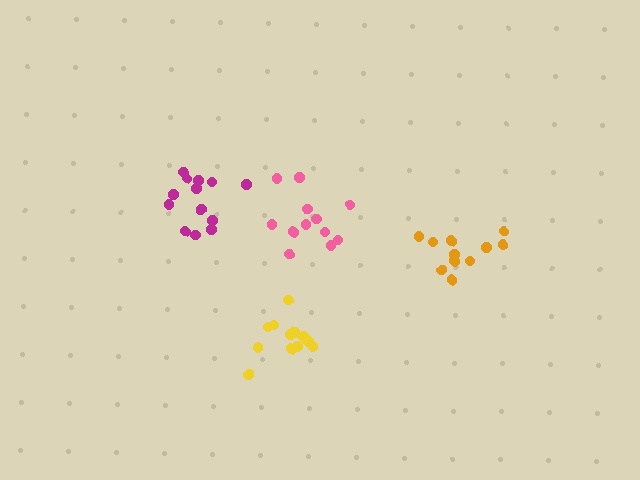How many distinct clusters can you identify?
There are 4 distinct clusters.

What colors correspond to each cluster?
The clusters are colored: yellow, orange, pink, magenta.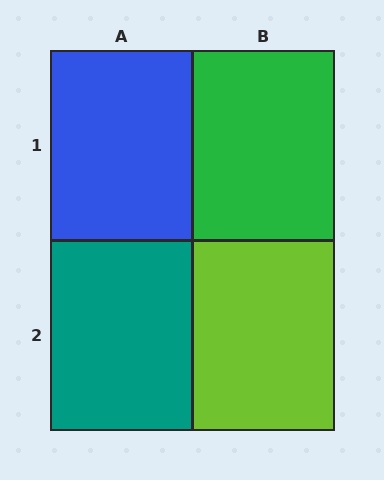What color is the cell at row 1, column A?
Blue.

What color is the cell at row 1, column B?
Green.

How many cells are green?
1 cell is green.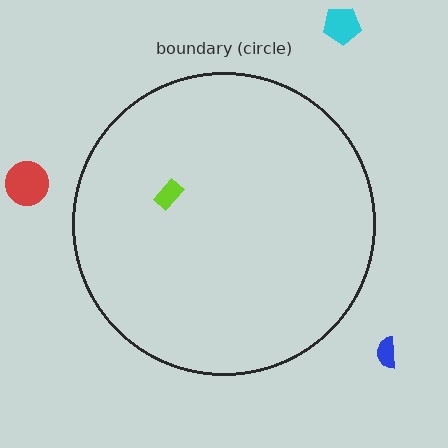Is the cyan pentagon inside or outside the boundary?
Outside.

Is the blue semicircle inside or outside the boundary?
Outside.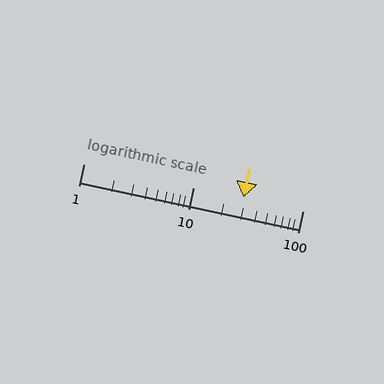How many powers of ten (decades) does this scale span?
The scale spans 2 decades, from 1 to 100.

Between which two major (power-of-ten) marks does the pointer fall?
The pointer is between 10 and 100.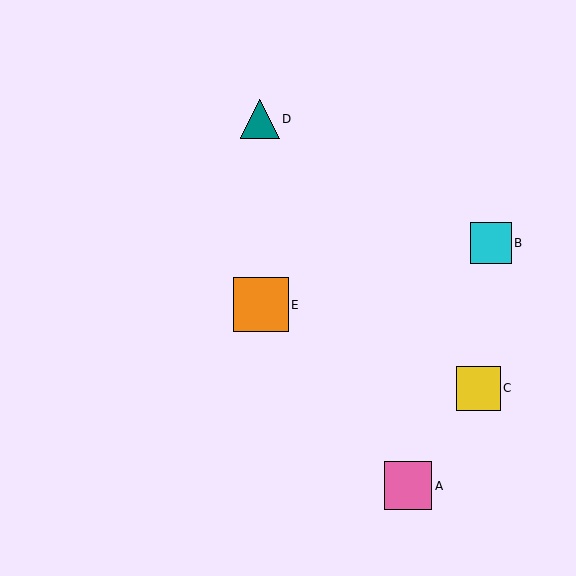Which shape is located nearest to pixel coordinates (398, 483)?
The pink square (labeled A) at (408, 486) is nearest to that location.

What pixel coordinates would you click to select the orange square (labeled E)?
Click at (261, 305) to select the orange square E.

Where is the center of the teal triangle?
The center of the teal triangle is at (260, 119).